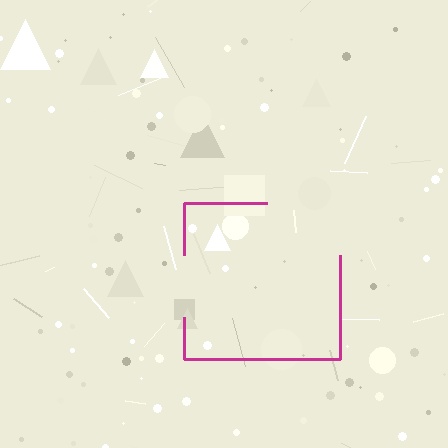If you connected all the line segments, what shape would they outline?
They would outline a square.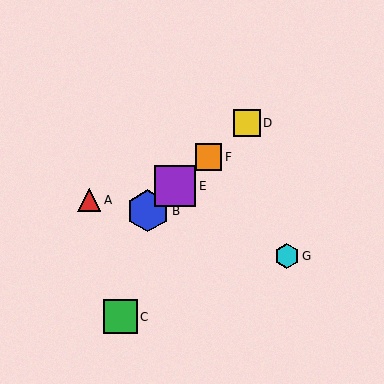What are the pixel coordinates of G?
Object G is at (287, 256).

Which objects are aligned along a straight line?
Objects B, D, E, F are aligned along a straight line.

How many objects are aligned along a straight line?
4 objects (B, D, E, F) are aligned along a straight line.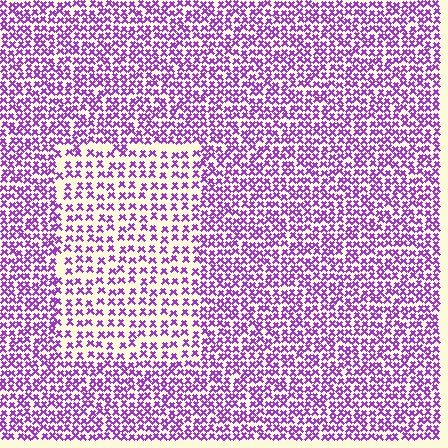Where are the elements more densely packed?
The elements are more densely packed outside the rectangle boundary.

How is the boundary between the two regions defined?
The boundary is defined by a change in element density (approximately 1.7x ratio). All elements are the same color, size, and shape.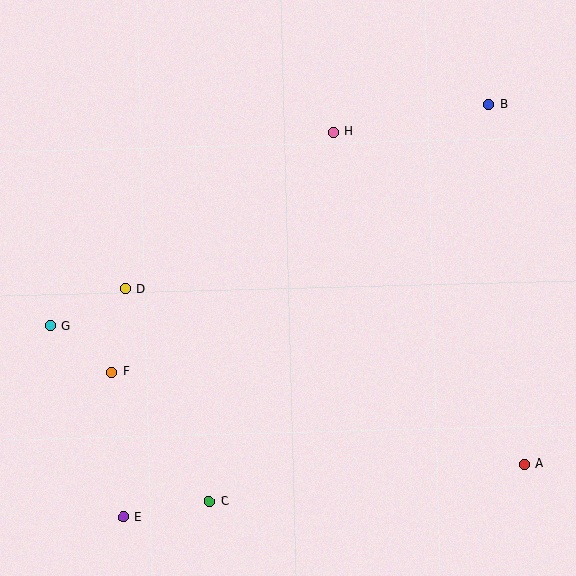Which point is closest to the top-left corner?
Point D is closest to the top-left corner.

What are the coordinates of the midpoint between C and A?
The midpoint between C and A is at (367, 483).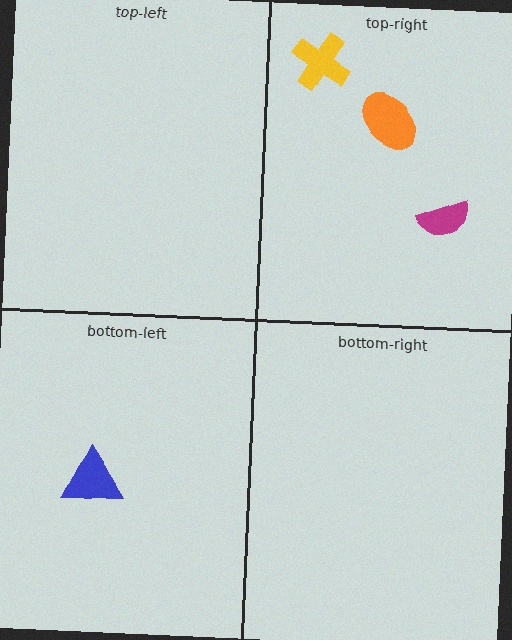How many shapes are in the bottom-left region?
1.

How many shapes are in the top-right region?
3.